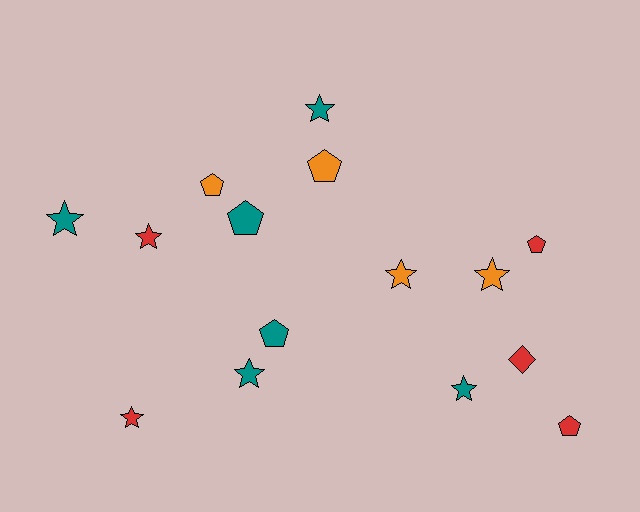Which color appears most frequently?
Teal, with 6 objects.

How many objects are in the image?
There are 15 objects.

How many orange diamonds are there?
There are no orange diamonds.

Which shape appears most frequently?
Star, with 8 objects.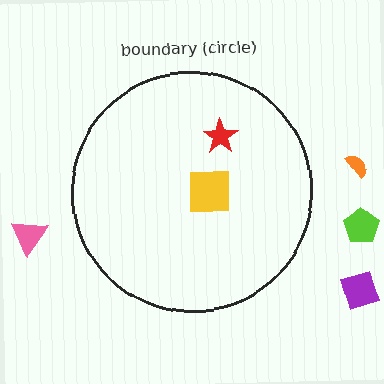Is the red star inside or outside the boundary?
Inside.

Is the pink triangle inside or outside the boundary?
Outside.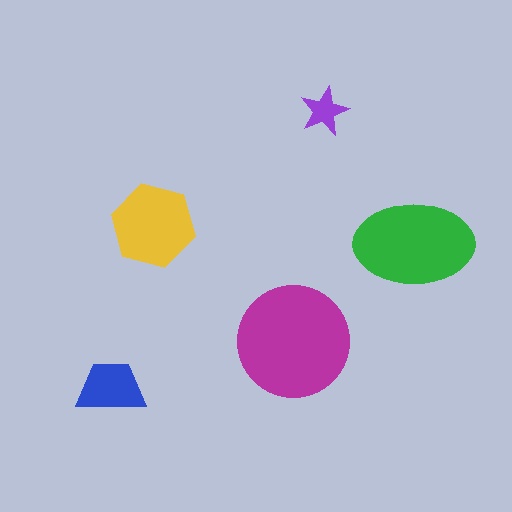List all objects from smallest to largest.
The purple star, the blue trapezoid, the yellow hexagon, the green ellipse, the magenta circle.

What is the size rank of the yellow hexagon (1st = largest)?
3rd.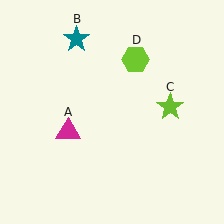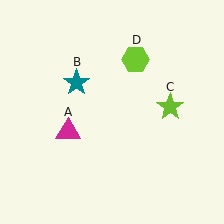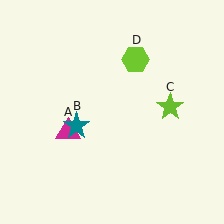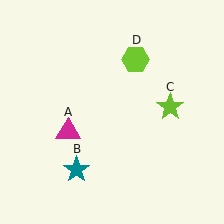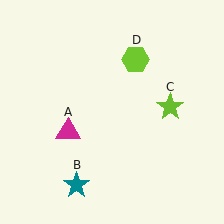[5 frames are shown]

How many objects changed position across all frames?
1 object changed position: teal star (object B).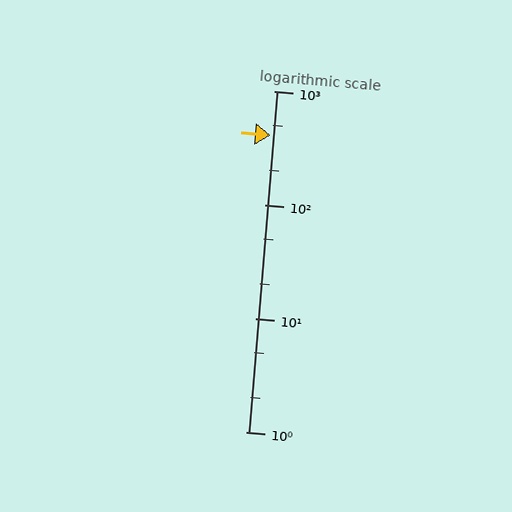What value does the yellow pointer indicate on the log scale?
The pointer indicates approximately 410.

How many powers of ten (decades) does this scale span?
The scale spans 3 decades, from 1 to 1000.